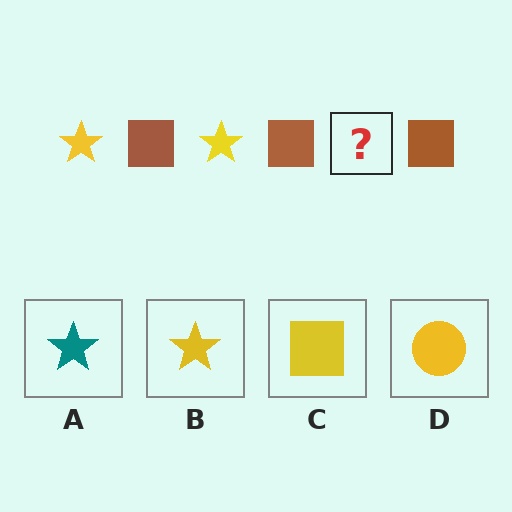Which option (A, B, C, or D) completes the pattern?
B.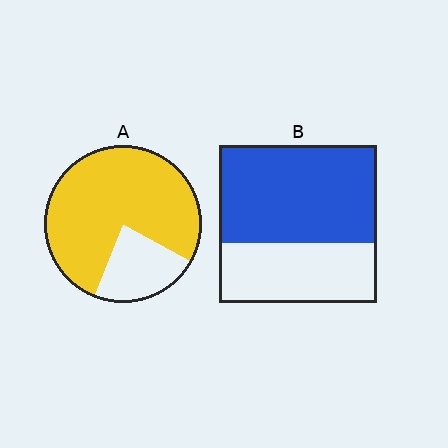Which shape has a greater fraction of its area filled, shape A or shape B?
Shape A.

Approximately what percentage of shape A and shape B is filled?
A is approximately 75% and B is approximately 60%.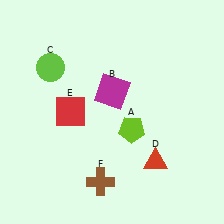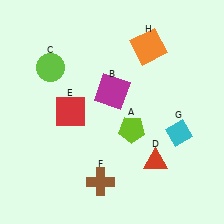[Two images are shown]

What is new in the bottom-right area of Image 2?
A cyan diamond (G) was added in the bottom-right area of Image 2.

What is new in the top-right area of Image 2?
An orange square (H) was added in the top-right area of Image 2.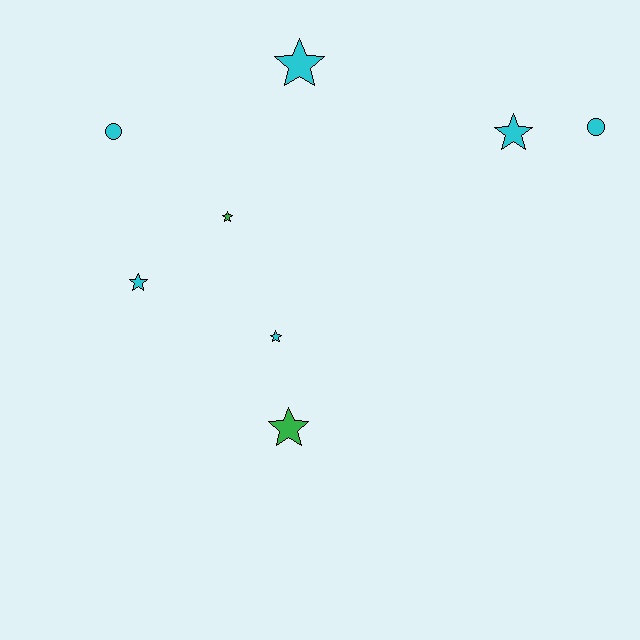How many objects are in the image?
There are 8 objects.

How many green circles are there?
There are no green circles.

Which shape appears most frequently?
Star, with 6 objects.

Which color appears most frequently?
Cyan, with 6 objects.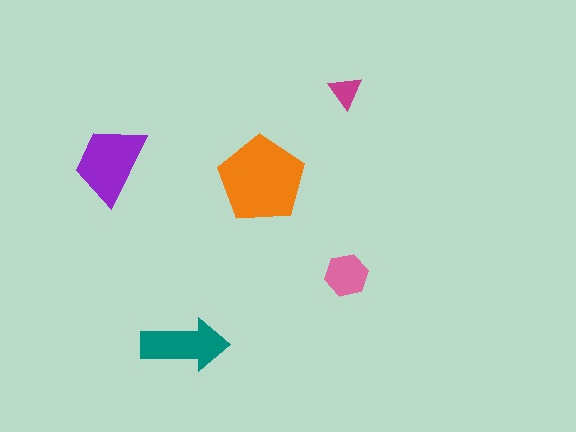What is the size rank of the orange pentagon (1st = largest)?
1st.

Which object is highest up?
The magenta triangle is topmost.